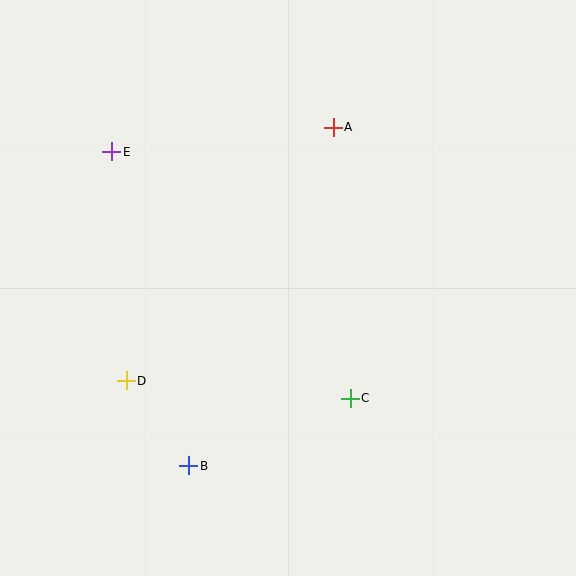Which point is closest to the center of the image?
Point C at (350, 398) is closest to the center.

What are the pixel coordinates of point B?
Point B is at (189, 466).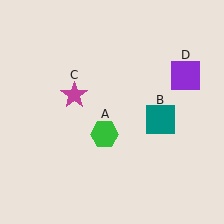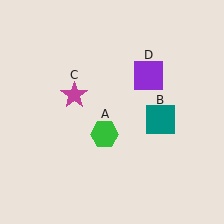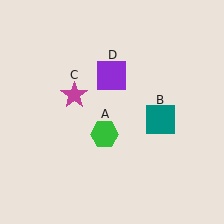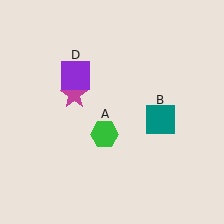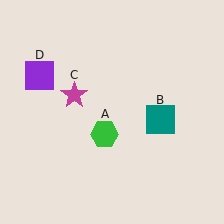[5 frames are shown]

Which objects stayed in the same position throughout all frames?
Green hexagon (object A) and teal square (object B) and magenta star (object C) remained stationary.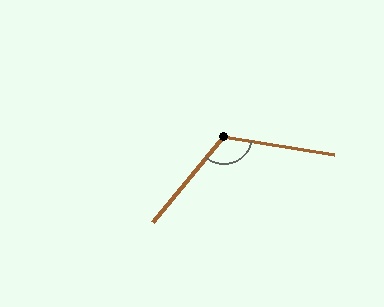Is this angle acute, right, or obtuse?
It is obtuse.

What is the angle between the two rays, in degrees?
Approximately 121 degrees.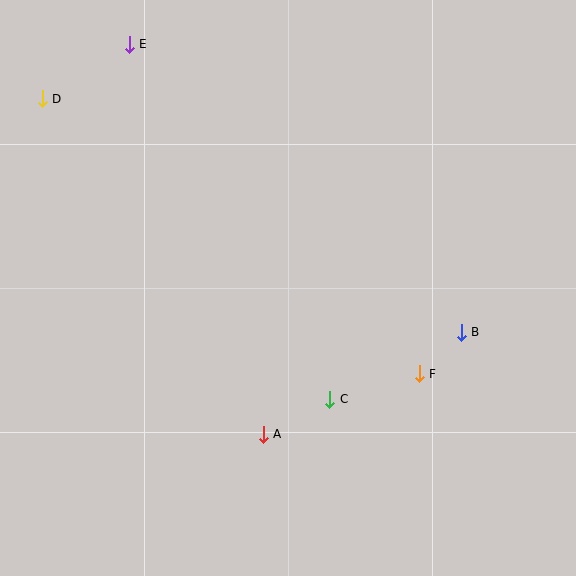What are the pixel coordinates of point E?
Point E is at (129, 44).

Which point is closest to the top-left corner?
Point D is closest to the top-left corner.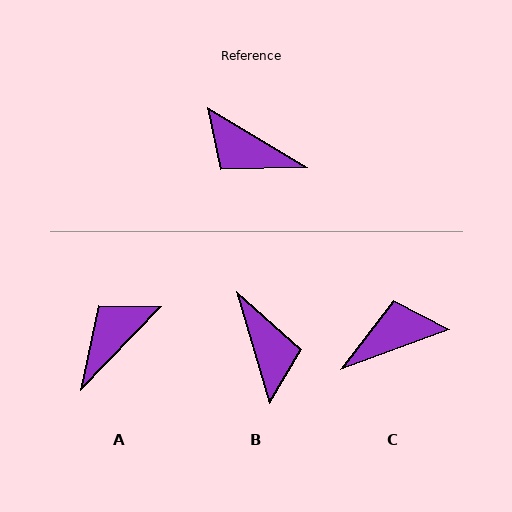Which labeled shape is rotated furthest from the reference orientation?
B, about 138 degrees away.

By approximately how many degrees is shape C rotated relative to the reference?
Approximately 128 degrees clockwise.